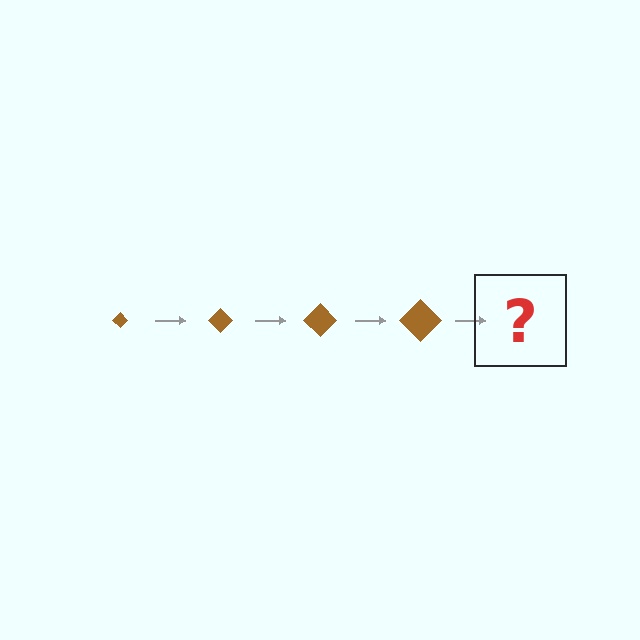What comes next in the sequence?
The next element should be a brown diamond, larger than the previous one.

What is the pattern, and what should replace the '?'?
The pattern is that the diamond gets progressively larger each step. The '?' should be a brown diamond, larger than the previous one.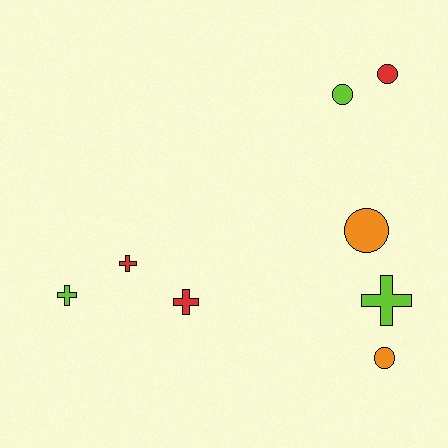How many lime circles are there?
There is 1 lime circle.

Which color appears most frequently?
Lime, with 3 objects.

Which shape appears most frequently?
Cross, with 4 objects.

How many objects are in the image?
There are 8 objects.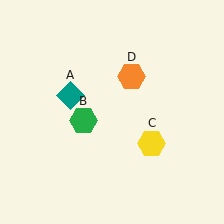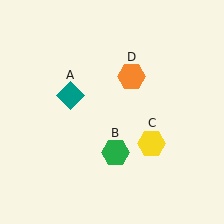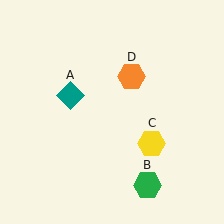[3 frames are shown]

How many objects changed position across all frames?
1 object changed position: green hexagon (object B).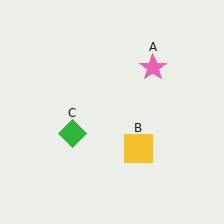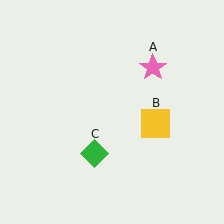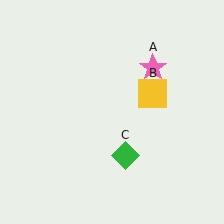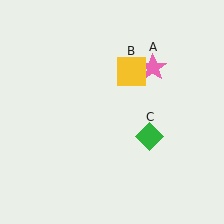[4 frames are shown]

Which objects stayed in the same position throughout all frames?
Pink star (object A) remained stationary.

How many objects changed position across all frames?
2 objects changed position: yellow square (object B), green diamond (object C).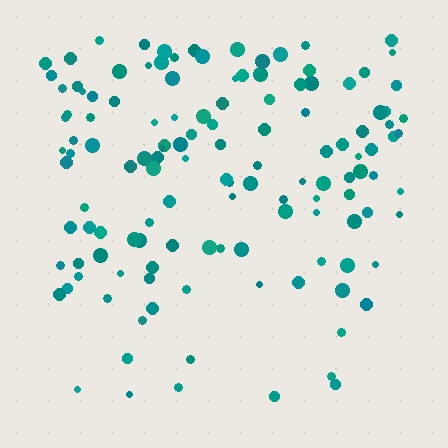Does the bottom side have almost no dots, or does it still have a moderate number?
Still a moderate number, just noticeably fewer than the top.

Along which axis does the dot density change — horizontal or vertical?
Vertical.